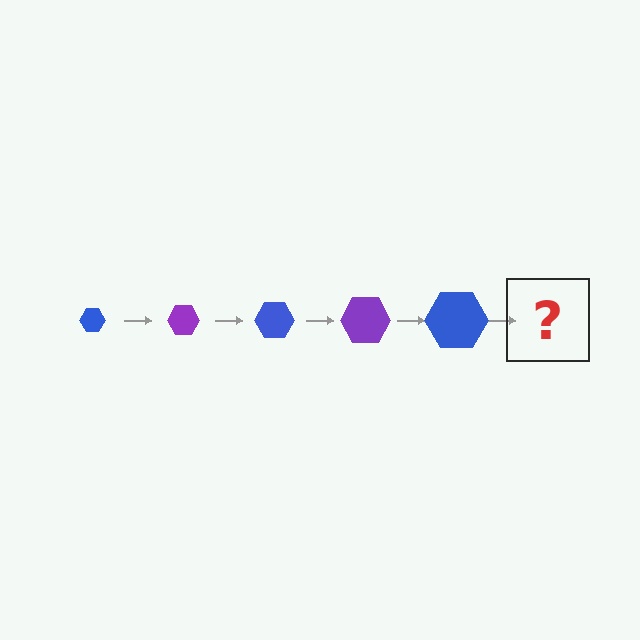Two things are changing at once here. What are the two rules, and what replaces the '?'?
The two rules are that the hexagon grows larger each step and the color cycles through blue and purple. The '?' should be a purple hexagon, larger than the previous one.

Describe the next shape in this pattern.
It should be a purple hexagon, larger than the previous one.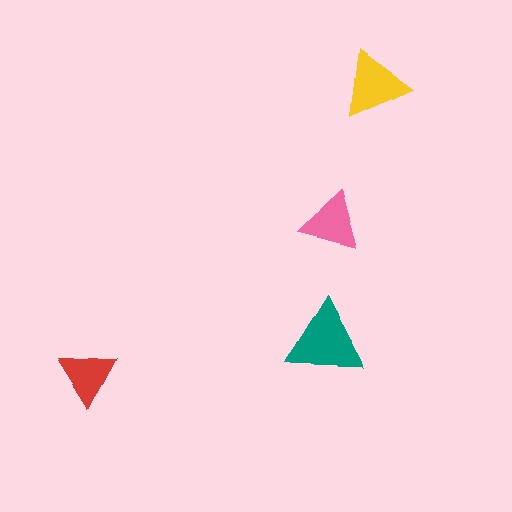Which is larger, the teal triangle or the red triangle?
The teal one.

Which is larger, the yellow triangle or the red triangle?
The yellow one.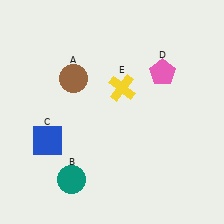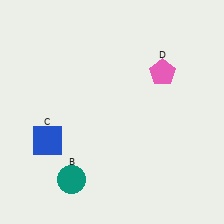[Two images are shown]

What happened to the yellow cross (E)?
The yellow cross (E) was removed in Image 2. It was in the top-right area of Image 1.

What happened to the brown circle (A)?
The brown circle (A) was removed in Image 2. It was in the top-left area of Image 1.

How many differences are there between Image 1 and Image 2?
There are 2 differences between the two images.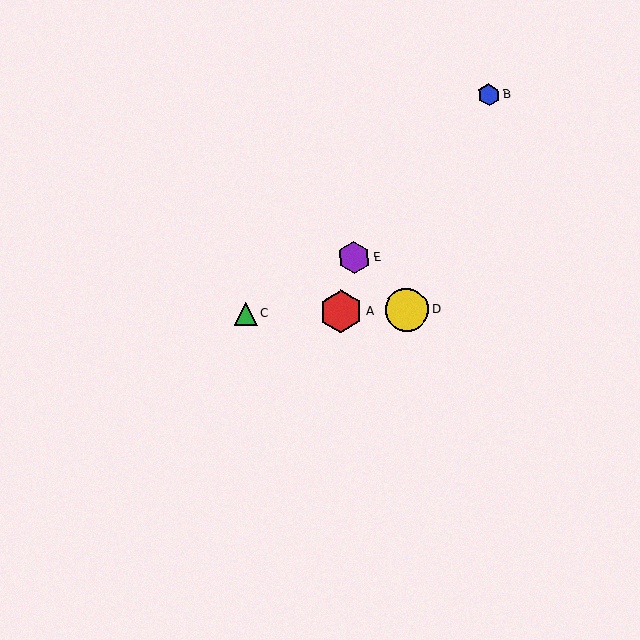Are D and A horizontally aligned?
Yes, both are at y≈310.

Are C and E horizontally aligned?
No, C is at y≈314 and E is at y≈258.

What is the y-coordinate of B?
Object B is at y≈95.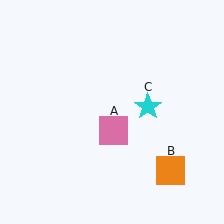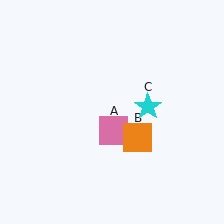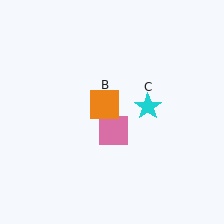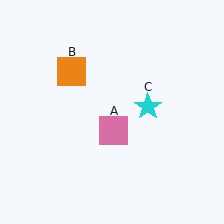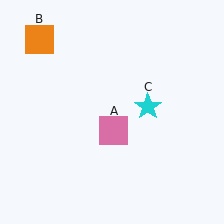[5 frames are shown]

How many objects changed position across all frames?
1 object changed position: orange square (object B).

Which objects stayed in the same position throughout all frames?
Pink square (object A) and cyan star (object C) remained stationary.